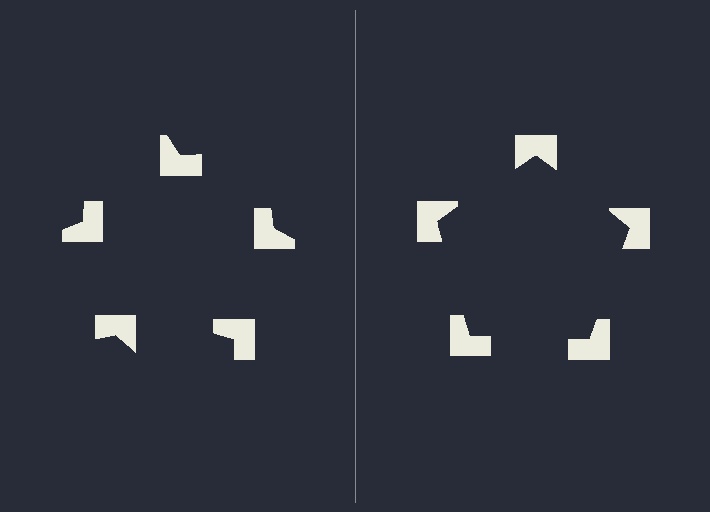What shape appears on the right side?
An illusory pentagon.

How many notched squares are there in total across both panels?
10 — 5 on each side.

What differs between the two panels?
The notched squares are positioned identically on both sides; only the wedge orientations differ. On the right they align to a pentagon; on the left they are misaligned.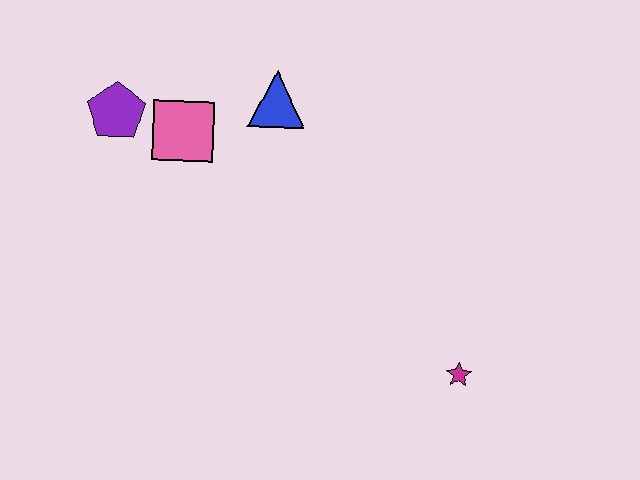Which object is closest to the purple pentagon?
The pink square is closest to the purple pentagon.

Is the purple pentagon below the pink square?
No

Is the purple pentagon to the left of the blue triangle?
Yes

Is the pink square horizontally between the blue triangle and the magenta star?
No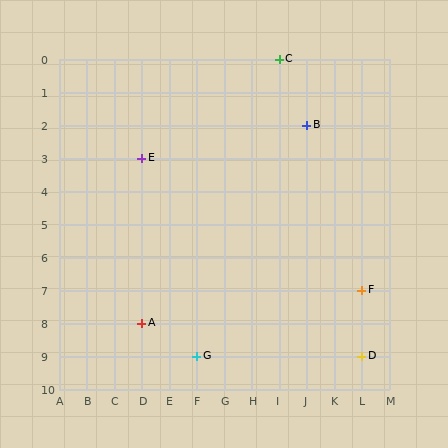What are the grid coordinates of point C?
Point C is at grid coordinates (I, 0).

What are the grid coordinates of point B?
Point B is at grid coordinates (J, 2).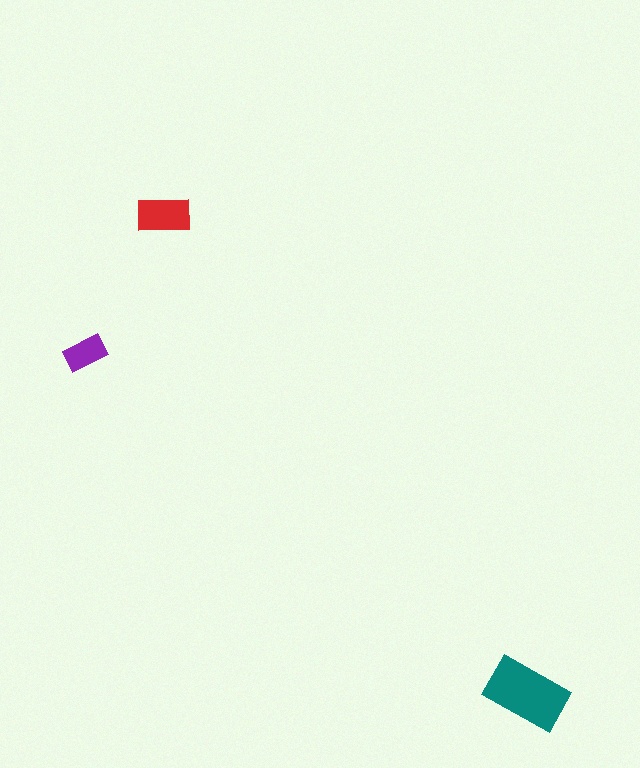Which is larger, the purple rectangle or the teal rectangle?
The teal one.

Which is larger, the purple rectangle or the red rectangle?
The red one.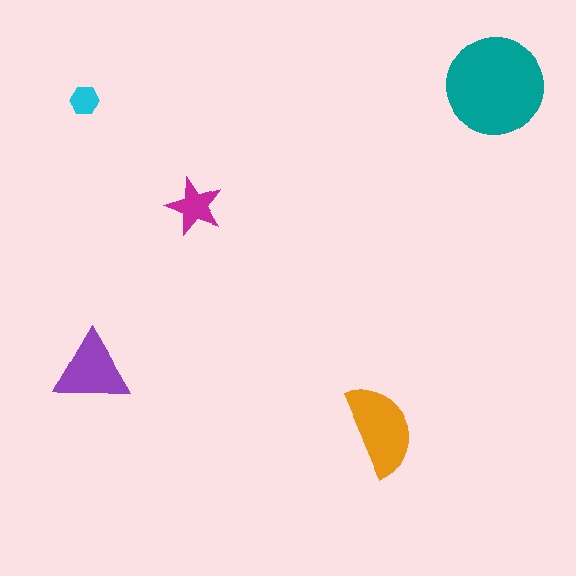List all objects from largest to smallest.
The teal circle, the orange semicircle, the purple triangle, the magenta star, the cyan hexagon.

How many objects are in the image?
There are 5 objects in the image.